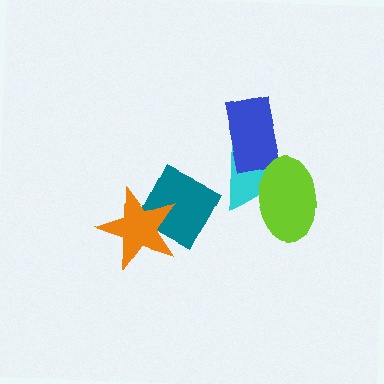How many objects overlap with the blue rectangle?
1 object overlaps with the blue rectangle.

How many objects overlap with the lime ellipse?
1 object overlaps with the lime ellipse.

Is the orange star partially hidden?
No, no other shape covers it.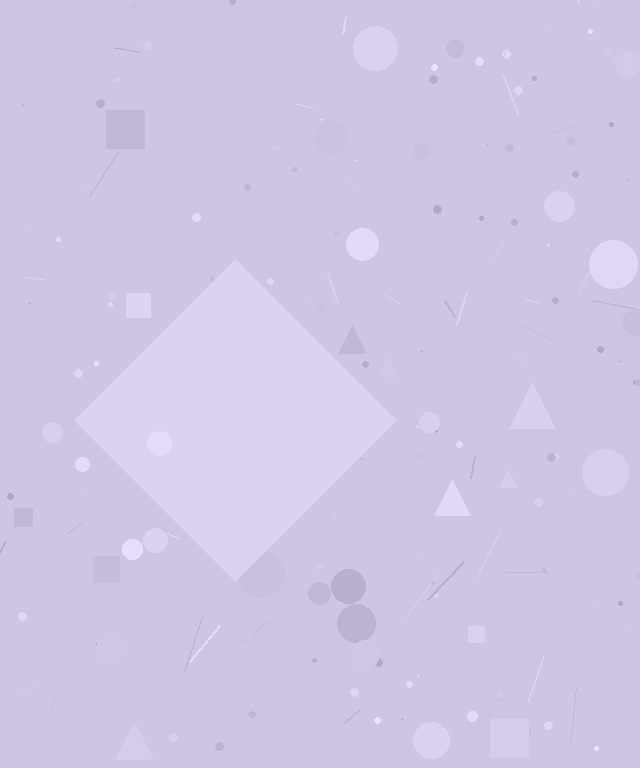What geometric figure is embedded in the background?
A diamond is embedded in the background.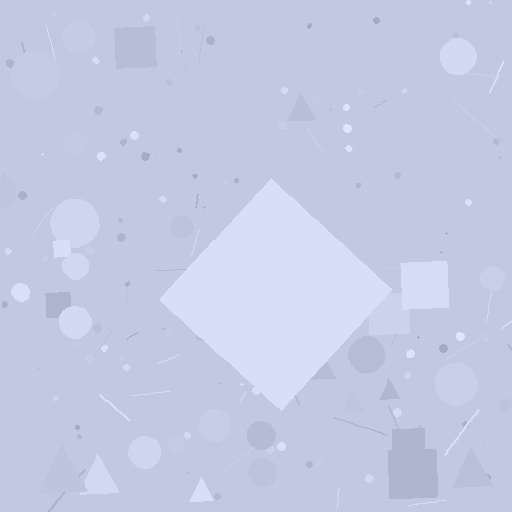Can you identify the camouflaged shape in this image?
The camouflaged shape is a diamond.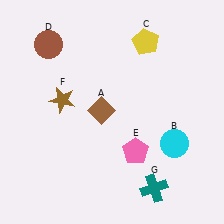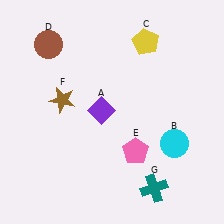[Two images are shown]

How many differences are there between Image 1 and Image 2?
There is 1 difference between the two images.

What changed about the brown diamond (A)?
In Image 1, A is brown. In Image 2, it changed to purple.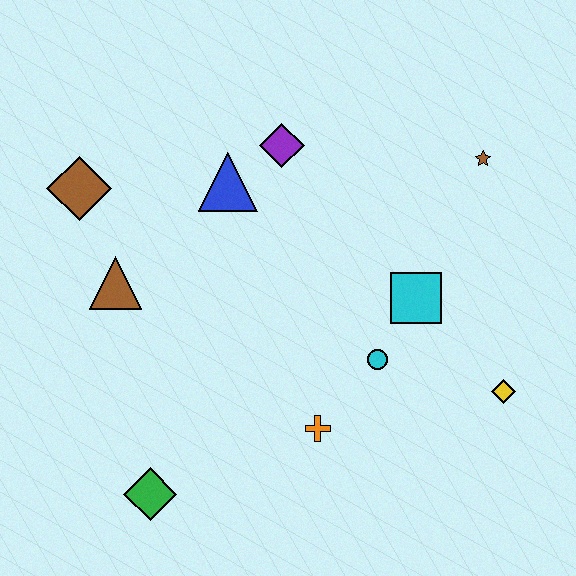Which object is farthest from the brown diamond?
The yellow diamond is farthest from the brown diamond.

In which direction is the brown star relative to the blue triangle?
The brown star is to the right of the blue triangle.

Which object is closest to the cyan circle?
The cyan square is closest to the cyan circle.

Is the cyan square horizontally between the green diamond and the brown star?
Yes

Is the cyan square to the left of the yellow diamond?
Yes